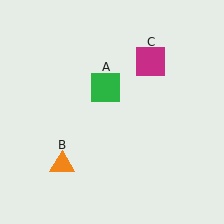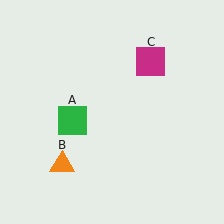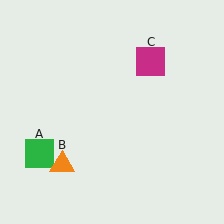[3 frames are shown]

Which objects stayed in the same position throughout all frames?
Orange triangle (object B) and magenta square (object C) remained stationary.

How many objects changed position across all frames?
1 object changed position: green square (object A).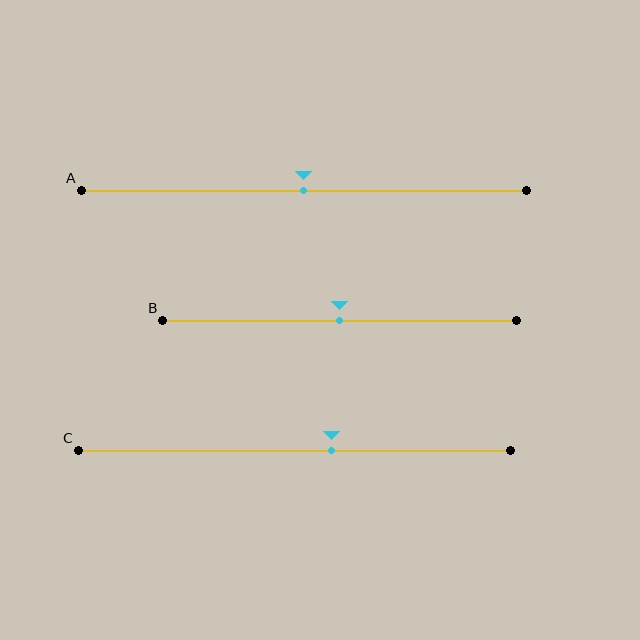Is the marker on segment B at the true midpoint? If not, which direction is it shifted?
Yes, the marker on segment B is at the true midpoint.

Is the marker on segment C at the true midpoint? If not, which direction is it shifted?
No, the marker on segment C is shifted to the right by about 9% of the segment length.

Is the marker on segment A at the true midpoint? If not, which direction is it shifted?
Yes, the marker on segment A is at the true midpoint.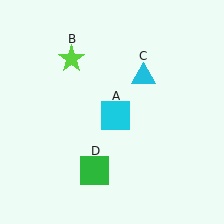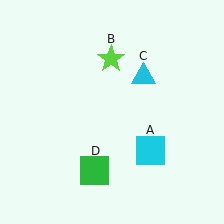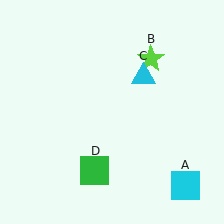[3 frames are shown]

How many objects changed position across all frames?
2 objects changed position: cyan square (object A), lime star (object B).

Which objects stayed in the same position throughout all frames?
Cyan triangle (object C) and green square (object D) remained stationary.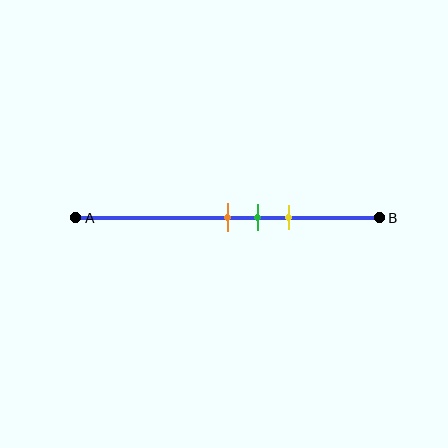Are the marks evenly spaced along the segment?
Yes, the marks are approximately evenly spaced.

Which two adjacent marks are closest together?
The orange and green marks are the closest adjacent pair.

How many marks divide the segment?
There are 3 marks dividing the segment.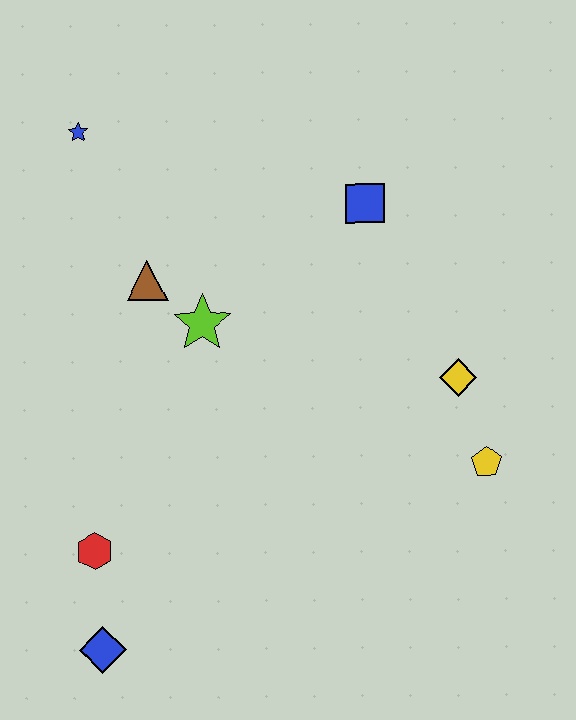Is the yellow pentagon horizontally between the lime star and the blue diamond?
No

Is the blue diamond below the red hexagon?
Yes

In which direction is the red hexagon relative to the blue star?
The red hexagon is below the blue star.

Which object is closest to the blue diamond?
The red hexagon is closest to the blue diamond.